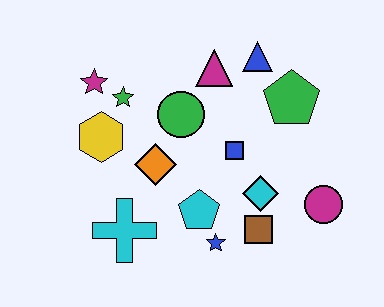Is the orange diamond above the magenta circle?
Yes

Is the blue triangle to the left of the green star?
No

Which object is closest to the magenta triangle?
The blue triangle is closest to the magenta triangle.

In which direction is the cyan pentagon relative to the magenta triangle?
The cyan pentagon is below the magenta triangle.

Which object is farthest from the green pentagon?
The cyan cross is farthest from the green pentagon.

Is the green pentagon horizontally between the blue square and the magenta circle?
Yes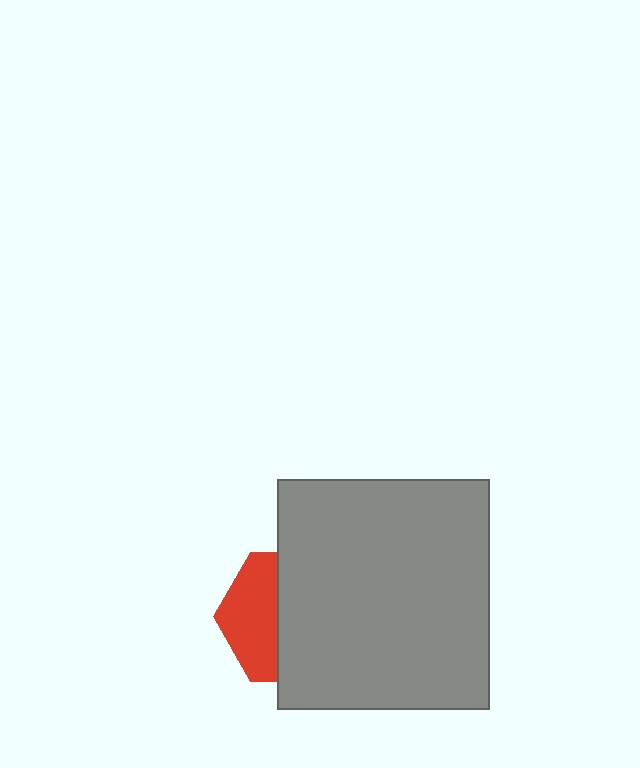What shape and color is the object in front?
The object in front is a gray rectangle.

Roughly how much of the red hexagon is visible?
A small part of it is visible (roughly 41%).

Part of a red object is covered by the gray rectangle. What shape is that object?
It is a hexagon.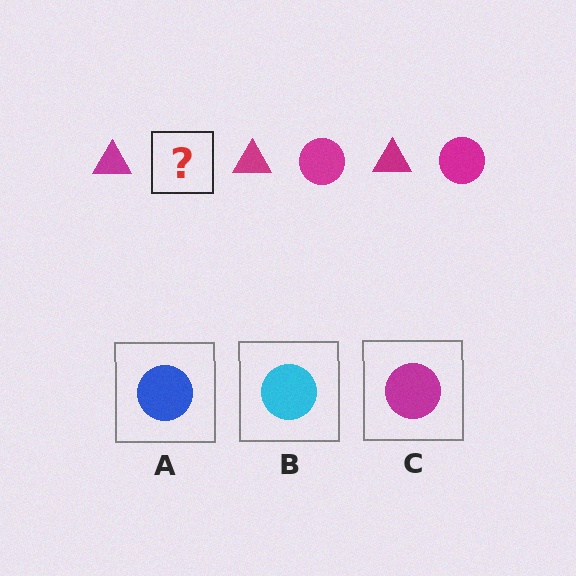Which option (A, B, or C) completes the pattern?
C.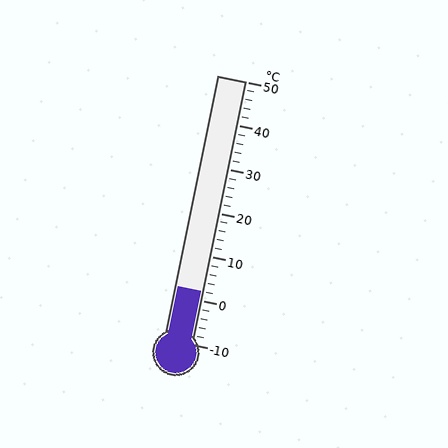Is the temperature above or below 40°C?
The temperature is below 40°C.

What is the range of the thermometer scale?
The thermometer scale ranges from -10°C to 50°C.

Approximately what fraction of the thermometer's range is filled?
The thermometer is filled to approximately 20% of its range.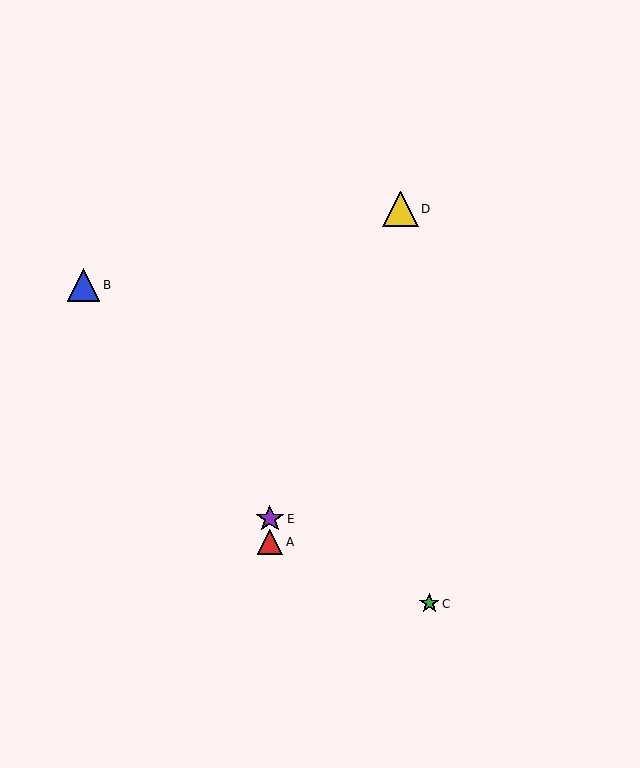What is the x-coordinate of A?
Object A is at x≈270.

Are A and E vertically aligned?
Yes, both are at x≈270.